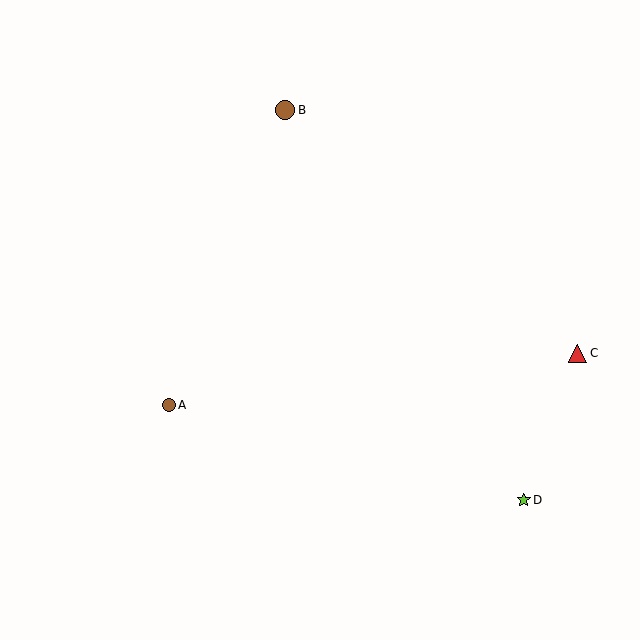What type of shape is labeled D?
Shape D is a lime star.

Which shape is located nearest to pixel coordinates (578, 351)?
The red triangle (labeled C) at (578, 353) is nearest to that location.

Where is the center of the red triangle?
The center of the red triangle is at (578, 353).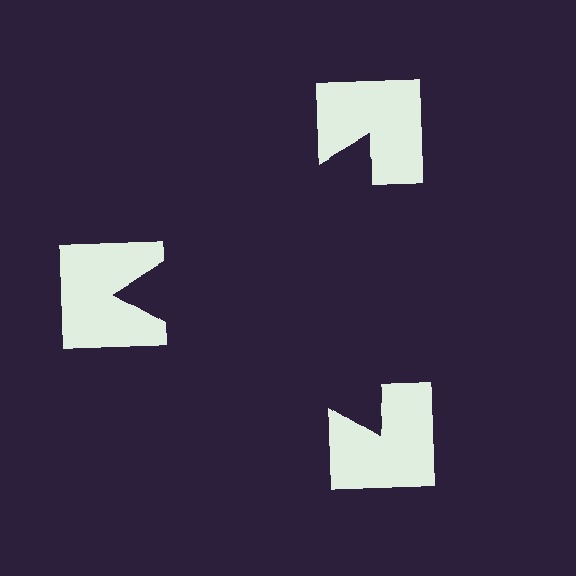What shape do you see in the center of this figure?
An illusory triangle — its edges are inferred from the aligned wedge cuts in the notched squares, not physically drawn.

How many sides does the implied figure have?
3 sides.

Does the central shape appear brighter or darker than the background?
It typically appears slightly darker than the background, even though no actual brightness change is drawn.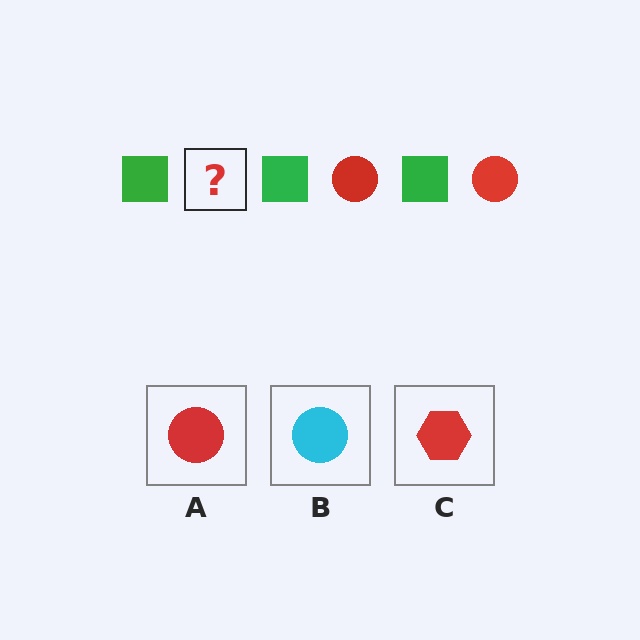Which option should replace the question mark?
Option A.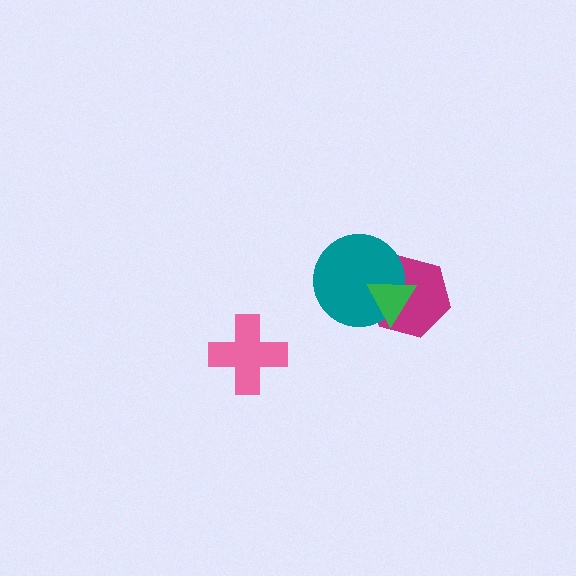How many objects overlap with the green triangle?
2 objects overlap with the green triangle.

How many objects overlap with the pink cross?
0 objects overlap with the pink cross.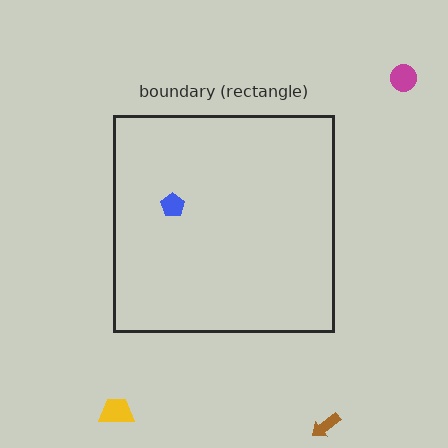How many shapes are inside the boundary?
1 inside, 3 outside.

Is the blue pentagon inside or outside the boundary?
Inside.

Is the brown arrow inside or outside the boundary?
Outside.